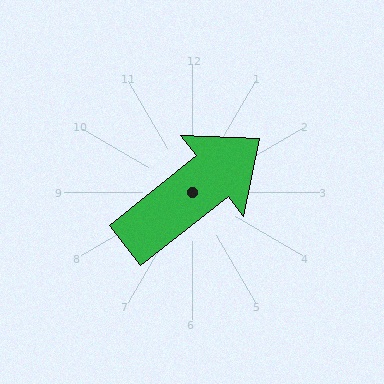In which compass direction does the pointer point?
Northeast.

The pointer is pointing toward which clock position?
Roughly 2 o'clock.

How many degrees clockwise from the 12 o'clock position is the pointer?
Approximately 52 degrees.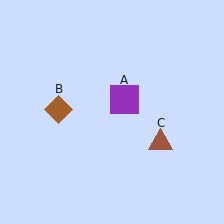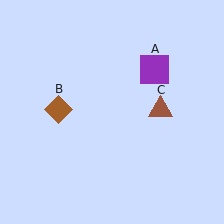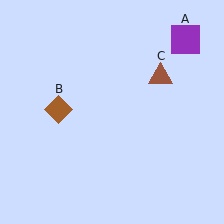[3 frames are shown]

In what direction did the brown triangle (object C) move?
The brown triangle (object C) moved up.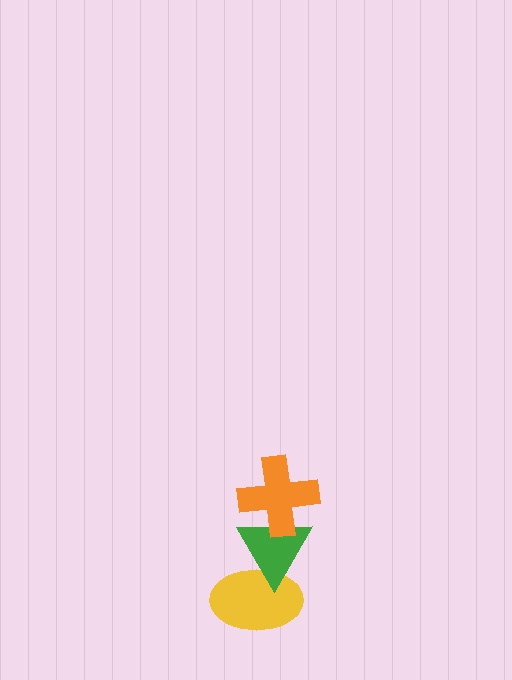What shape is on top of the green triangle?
The orange cross is on top of the green triangle.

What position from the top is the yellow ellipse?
The yellow ellipse is 3rd from the top.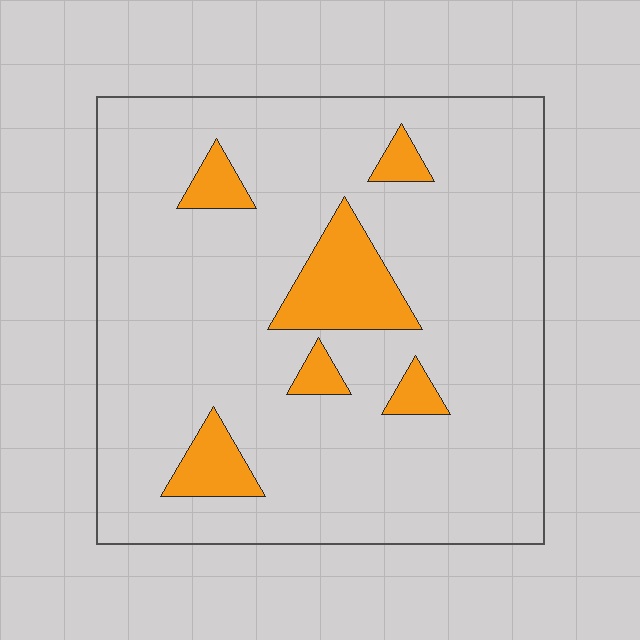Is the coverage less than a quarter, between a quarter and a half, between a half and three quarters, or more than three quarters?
Less than a quarter.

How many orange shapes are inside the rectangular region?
6.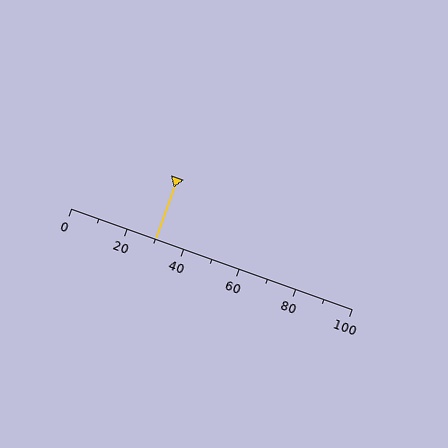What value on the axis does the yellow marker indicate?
The marker indicates approximately 30.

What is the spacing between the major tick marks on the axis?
The major ticks are spaced 20 apart.